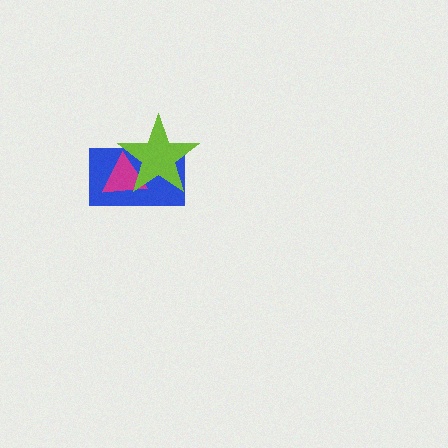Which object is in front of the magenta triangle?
The lime star is in front of the magenta triangle.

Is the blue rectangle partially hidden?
Yes, it is partially covered by another shape.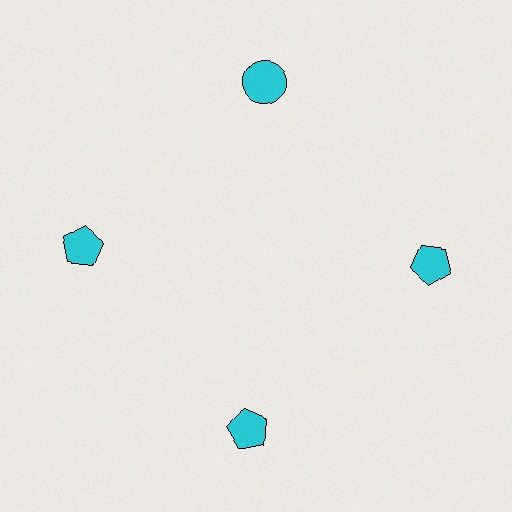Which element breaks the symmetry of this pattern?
The cyan circle at roughly the 12 o'clock position breaks the symmetry. All other shapes are cyan pentagons.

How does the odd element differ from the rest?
It has a different shape: circle instead of pentagon.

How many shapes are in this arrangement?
There are 4 shapes arranged in a ring pattern.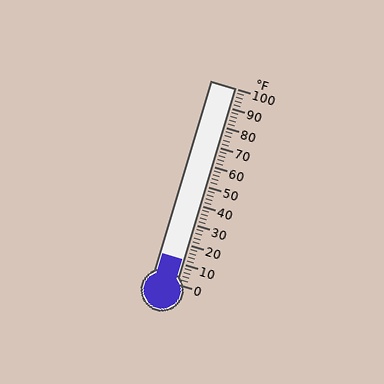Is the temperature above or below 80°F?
The temperature is below 80°F.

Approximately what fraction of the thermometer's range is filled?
The thermometer is filled to approximately 10% of its range.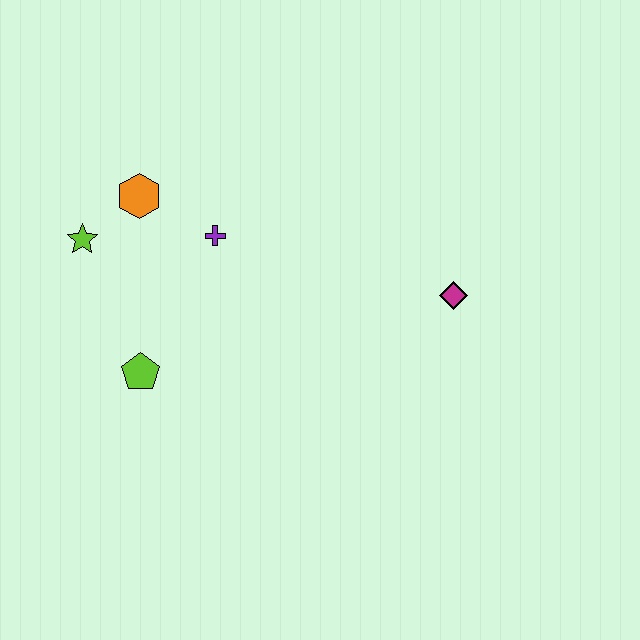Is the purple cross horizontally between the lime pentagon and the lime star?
No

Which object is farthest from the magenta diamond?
The lime star is farthest from the magenta diamond.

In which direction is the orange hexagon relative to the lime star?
The orange hexagon is to the right of the lime star.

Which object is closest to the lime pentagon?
The lime star is closest to the lime pentagon.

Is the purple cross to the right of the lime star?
Yes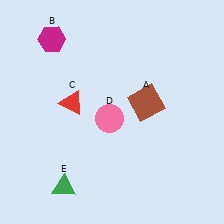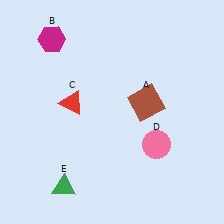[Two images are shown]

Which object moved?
The pink circle (D) moved right.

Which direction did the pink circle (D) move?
The pink circle (D) moved right.